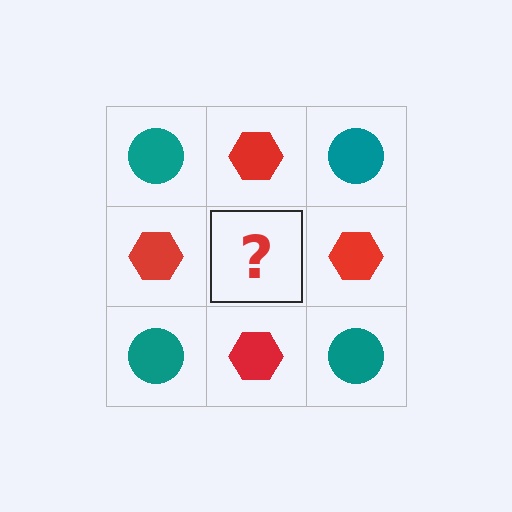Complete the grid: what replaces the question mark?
The question mark should be replaced with a teal circle.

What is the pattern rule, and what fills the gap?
The rule is that it alternates teal circle and red hexagon in a checkerboard pattern. The gap should be filled with a teal circle.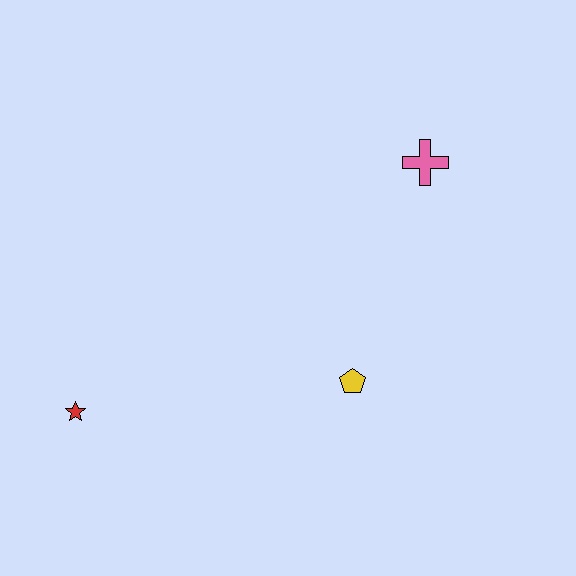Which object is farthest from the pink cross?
The red star is farthest from the pink cross.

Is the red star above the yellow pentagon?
No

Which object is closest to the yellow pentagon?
The pink cross is closest to the yellow pentagon.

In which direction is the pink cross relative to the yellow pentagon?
The pink cross is above the yellow pentagon.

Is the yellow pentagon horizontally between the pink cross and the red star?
Yes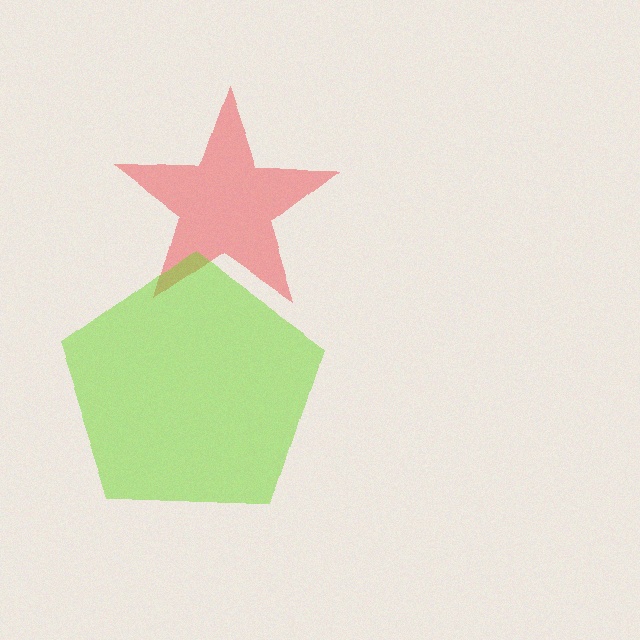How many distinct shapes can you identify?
There are 2 distinct shapes: a red star, a lime pentagon.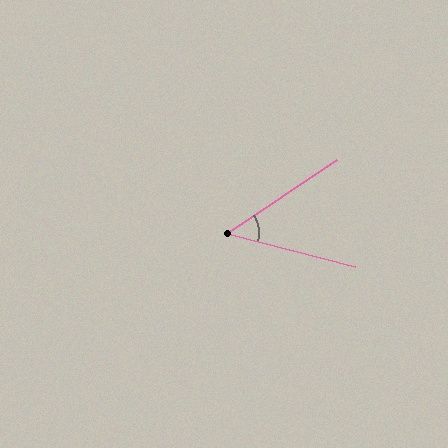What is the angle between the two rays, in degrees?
Approximately 49 degrees.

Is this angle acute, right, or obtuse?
It is acute.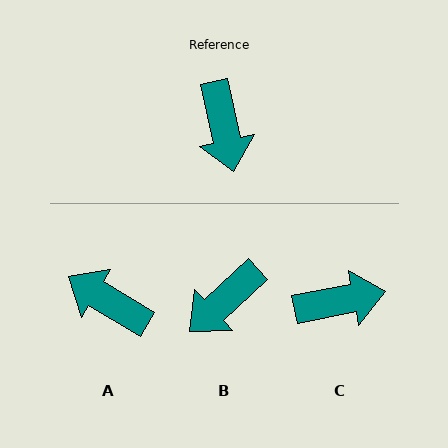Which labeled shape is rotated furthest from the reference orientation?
A, about 133 degrees away.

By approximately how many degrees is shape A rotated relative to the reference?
Approximately 133 degrees clockwise.